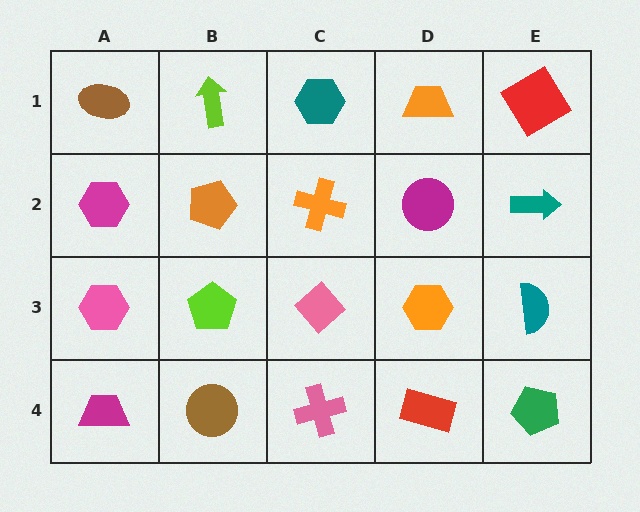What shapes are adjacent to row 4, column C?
A pink diamond (row 3, column C), a brown circle (row 4, column B), a red rectangle (row 4, column D).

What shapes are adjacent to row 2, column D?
An orange trapezoid (row 1, column D), an orange hexagon (row 3, column D), an orange cross (row 2, column C), a teal arrow (row 2, column E).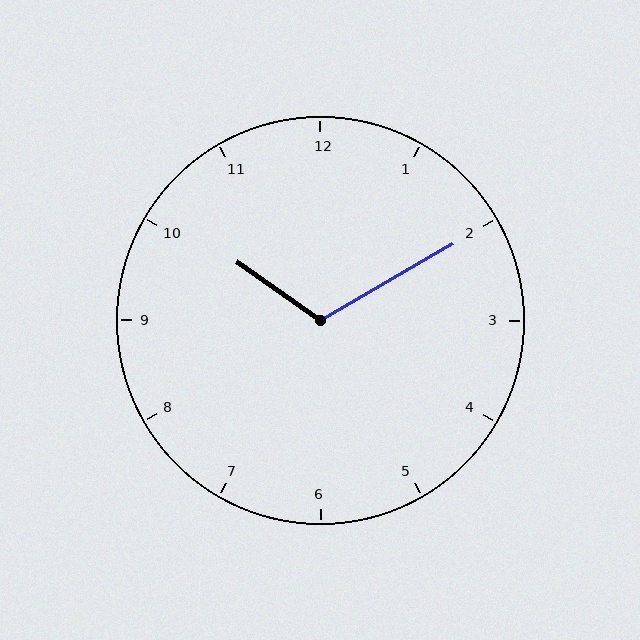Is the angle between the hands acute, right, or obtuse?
It is obtuse.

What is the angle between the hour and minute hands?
Approximately 115 degrees.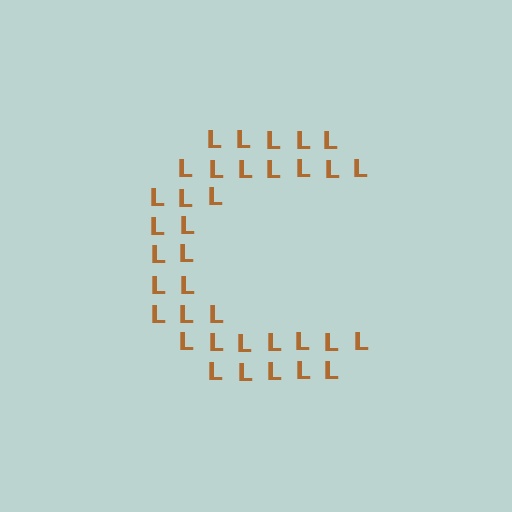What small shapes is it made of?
It is made of small letter L's.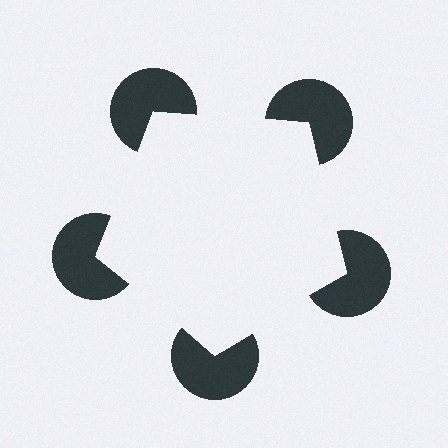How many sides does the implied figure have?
5 sides.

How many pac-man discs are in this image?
There are 5 — one at each vertex of the illusory pentagon.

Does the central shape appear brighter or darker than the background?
It typically appears slightly brighter than the background, even though no actual brightness change is drawn.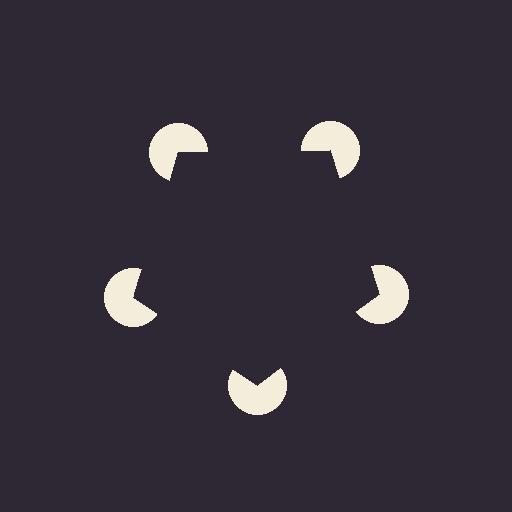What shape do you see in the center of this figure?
An illusory pentagon — its edges are inferred from the aligned wedge cuts in the pac-man discs, not physically drawn.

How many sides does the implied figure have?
5 sides.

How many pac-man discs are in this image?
There are 5 — one at each vertex of the illusory pentagon.